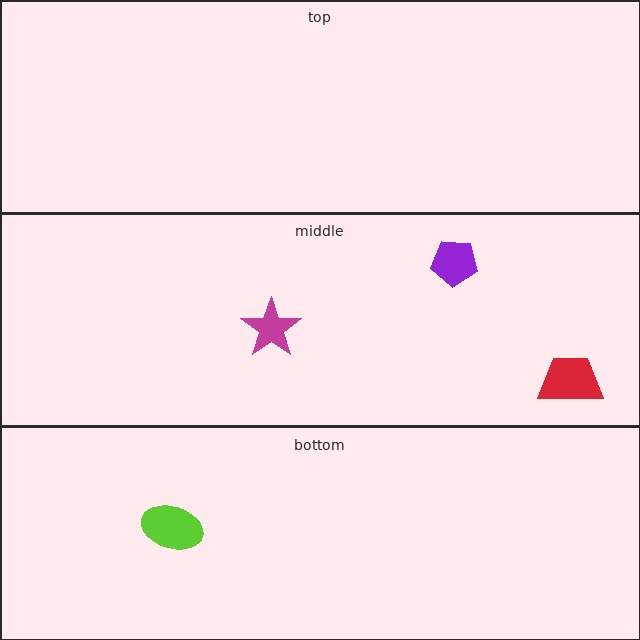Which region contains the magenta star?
The middle region.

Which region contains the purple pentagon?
The middle region.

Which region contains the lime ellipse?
The bottom region.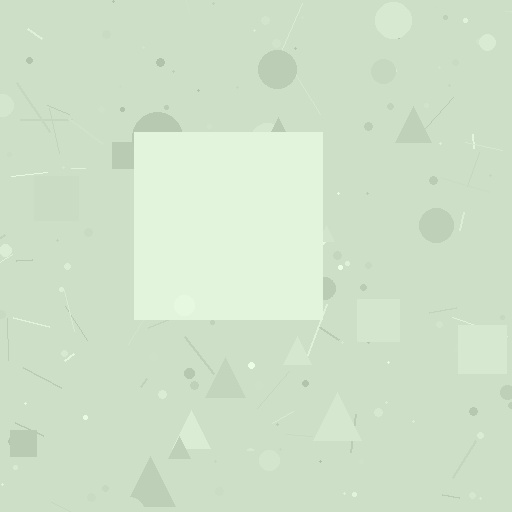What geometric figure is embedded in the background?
A square is embedded in the background.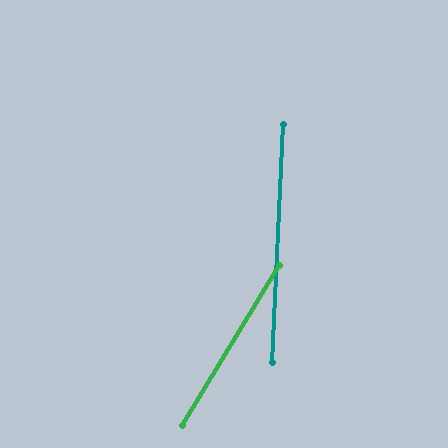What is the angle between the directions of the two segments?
Approximately 29 degrees.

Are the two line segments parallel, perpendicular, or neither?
Neither parallel nor perpendicular — they differ by about 29°.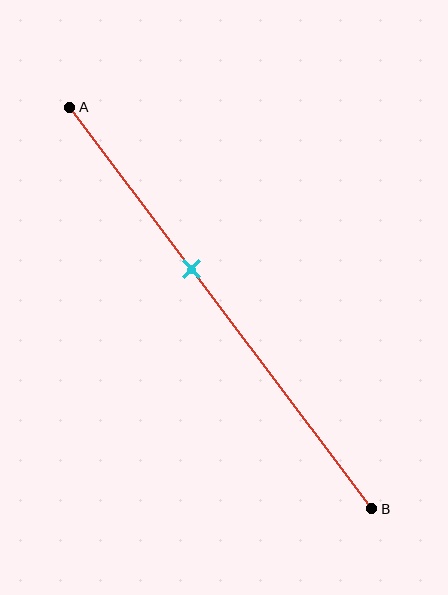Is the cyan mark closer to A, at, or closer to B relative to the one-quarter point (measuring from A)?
The cyan mark is closer to point B than the one-quarter point of segment AB.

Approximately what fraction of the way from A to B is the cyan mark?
The cyan mark is approximately 40% of the way from A to B.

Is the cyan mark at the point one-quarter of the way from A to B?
No, the mark is at about 40% from A, not at the 25% one-quarter point.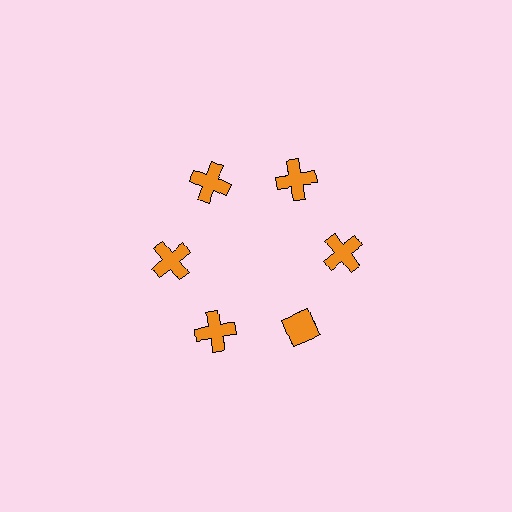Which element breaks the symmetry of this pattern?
The orange diamond at roughly the 5 o'clock position breaks the symmetry. All other shapes are orange crosses.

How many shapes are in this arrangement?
There are 6 shapes arranged in a ring pattern.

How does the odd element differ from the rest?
It has a different shape: diamond instead of cross.